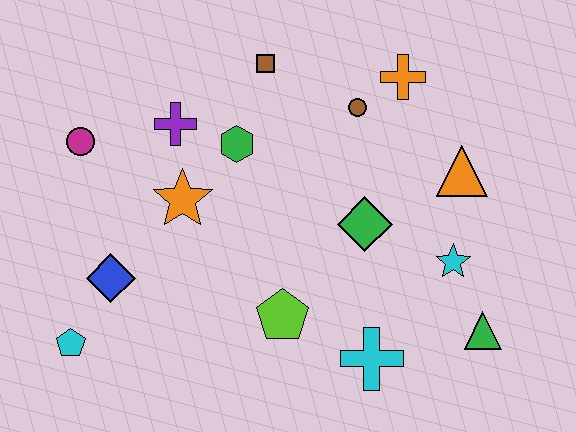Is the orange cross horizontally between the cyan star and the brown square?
Yes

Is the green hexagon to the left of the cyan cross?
Yes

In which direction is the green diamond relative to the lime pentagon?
The green diamond is above the lime pentagon.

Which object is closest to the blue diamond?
The cyan pentagon is closest to the blue diamond.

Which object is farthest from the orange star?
The green triangle is farthest from the orange star.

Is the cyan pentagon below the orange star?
Yes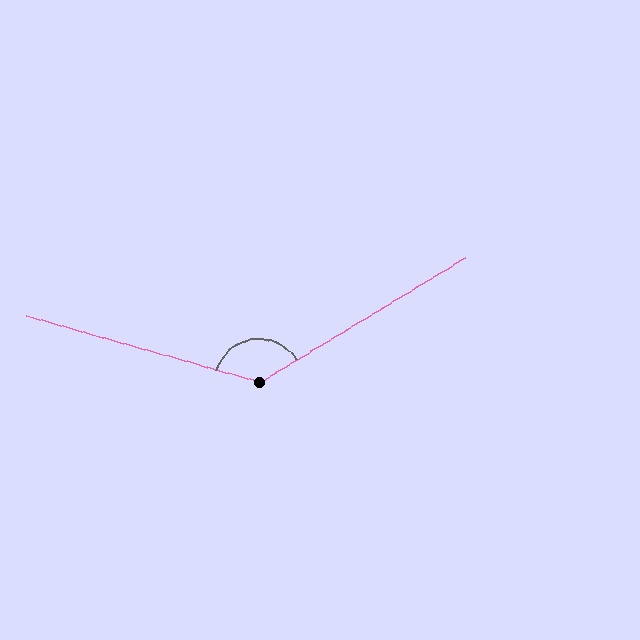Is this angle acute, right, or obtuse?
It is obtuse.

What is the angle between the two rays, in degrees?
Approximately 133 degrees.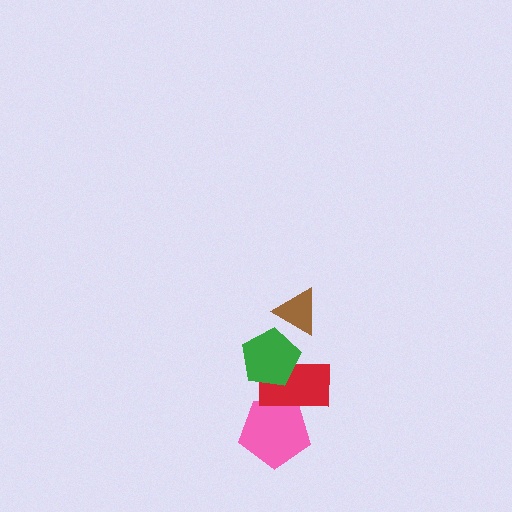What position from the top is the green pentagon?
The green pentagon is 2nd from the top.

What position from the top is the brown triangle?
The brown triangle is 1st from the top.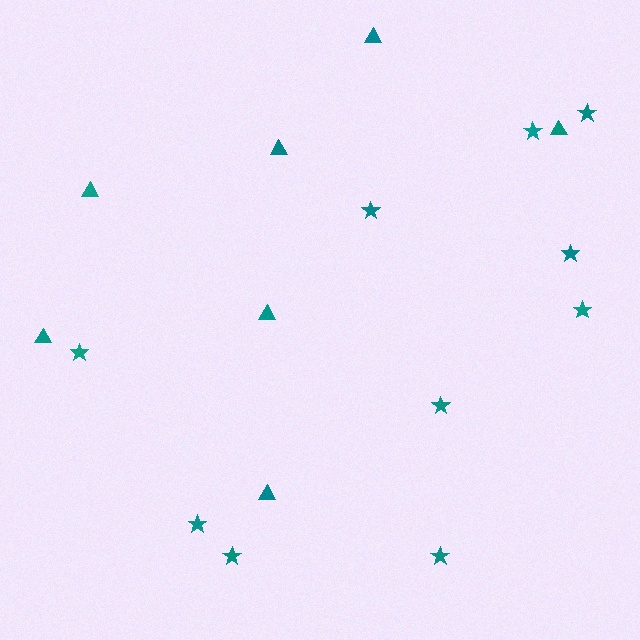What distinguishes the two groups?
There are 2 groups: one group of stars (10) and one group of triangles (7).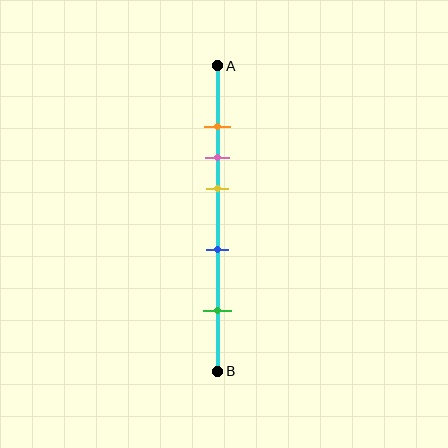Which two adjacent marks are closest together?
The orange and pink marks are the closest adjacent pair.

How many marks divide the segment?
There are 5 marks dividing the segment.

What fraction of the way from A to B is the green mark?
The green mark is approximately 80% (0.8) of the way from A to B.